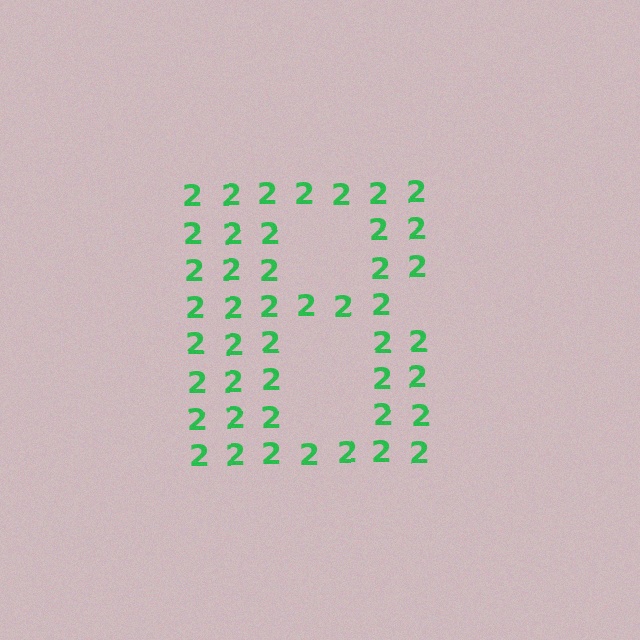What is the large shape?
The large shape is the letter B.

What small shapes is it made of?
It is made of small digit 2's.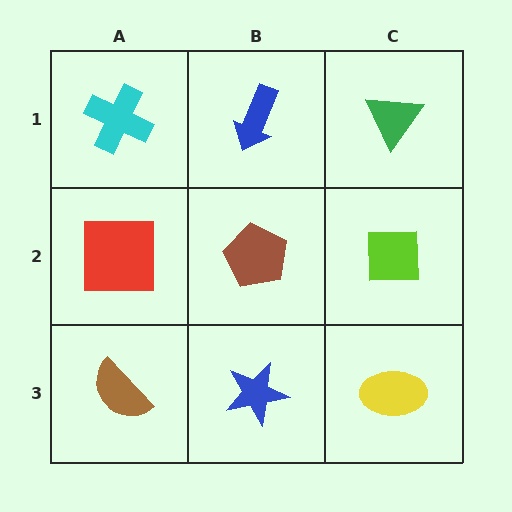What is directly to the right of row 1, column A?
A blue arrow.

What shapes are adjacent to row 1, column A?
A red square (row 2, column A), a blue arrow (row 1, column B).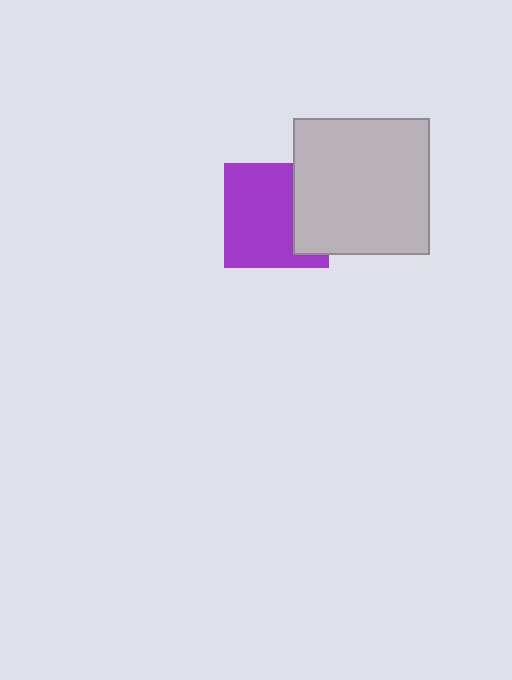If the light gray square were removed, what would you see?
You would see the complete purple square.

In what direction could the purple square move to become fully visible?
The purple square could move left. That would shift it out from behind the light gray square entirely.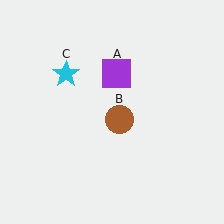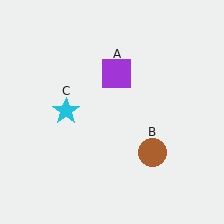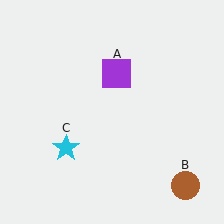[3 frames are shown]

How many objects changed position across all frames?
2 objects changed position: brown circle (object B), cyan star (object C).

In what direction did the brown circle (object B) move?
The brown circle (object B) moved down and to the right.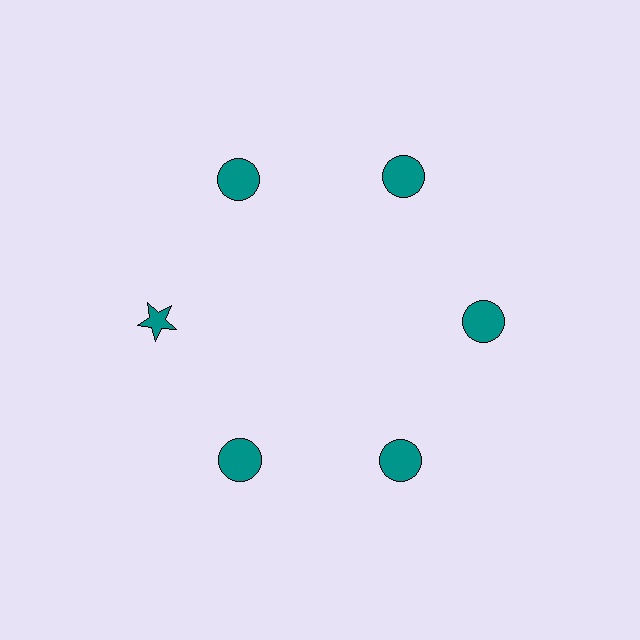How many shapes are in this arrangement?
There are 6 shapes arranged in a ring pattern.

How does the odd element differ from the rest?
It has a different shape: star instead of circle.